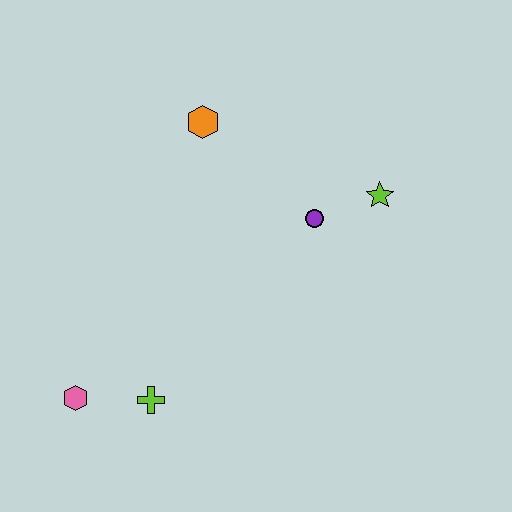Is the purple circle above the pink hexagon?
Yes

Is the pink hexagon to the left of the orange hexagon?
Yes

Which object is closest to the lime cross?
The pink hexagon is closest to the lime cross.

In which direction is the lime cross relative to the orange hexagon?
The lime cross is below the orange hexagon.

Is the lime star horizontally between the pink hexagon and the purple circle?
No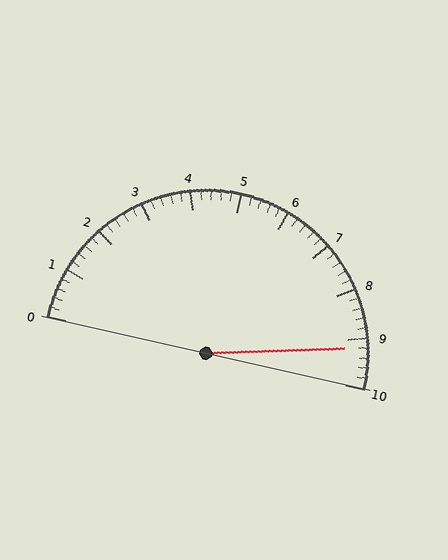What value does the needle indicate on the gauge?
The needle indicates approximately 9.2.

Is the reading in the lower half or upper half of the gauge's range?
The reading is in the upper half of the range (0 to 10).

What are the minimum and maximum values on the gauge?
The gauge ranges from 0 to 10.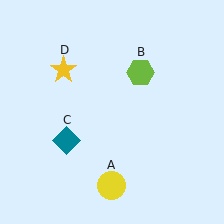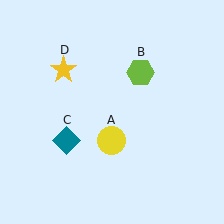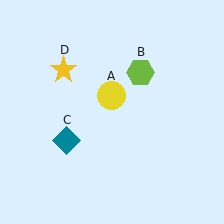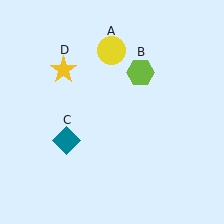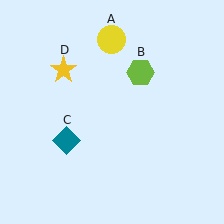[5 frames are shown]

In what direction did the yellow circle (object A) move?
The yellow circle (object A) moved up.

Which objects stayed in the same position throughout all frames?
Lime hexagon (object B) and teal diamond (object C) and yellow star (object D) remained stationary.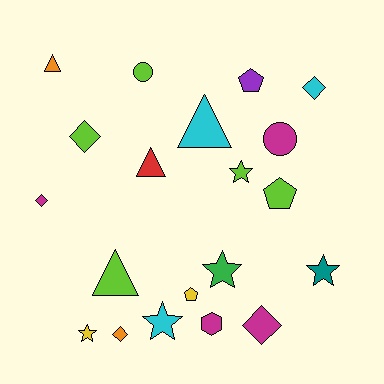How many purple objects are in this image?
There is 1 purple object.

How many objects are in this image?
There are 20 objects.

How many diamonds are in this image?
There are 5 diamonds.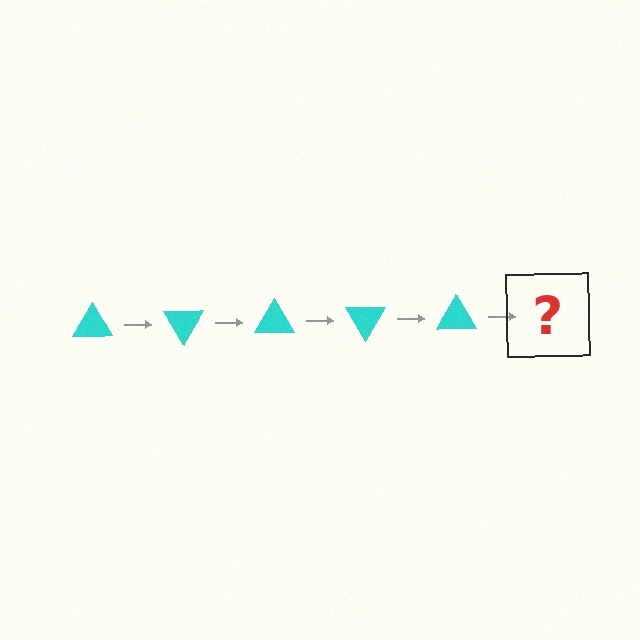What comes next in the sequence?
The next element should be a cyan triangle rotated 300 degrees.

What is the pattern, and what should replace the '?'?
The pattern is that the triangle rotates 60 degrees each step. The '?' should be a cyan triangle rotated 300 degrees.